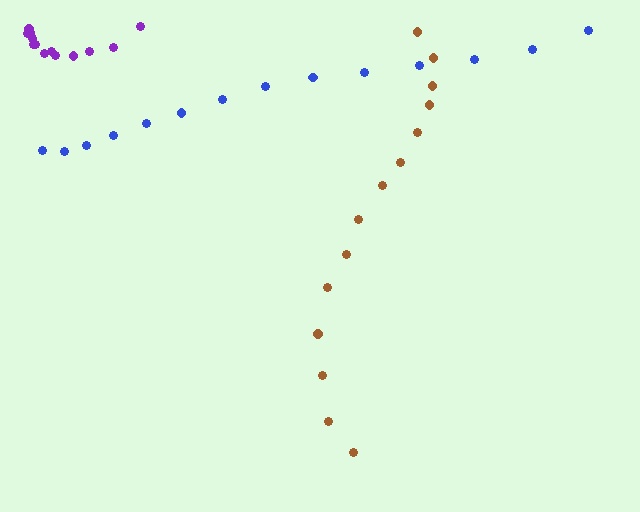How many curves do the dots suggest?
There are 3 distinct paths.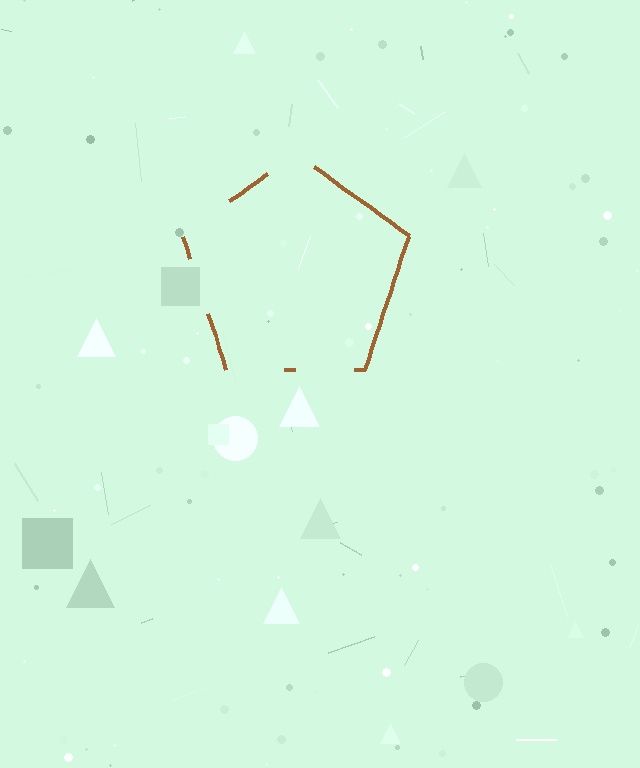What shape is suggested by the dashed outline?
The dashed outline suggests a pentagon.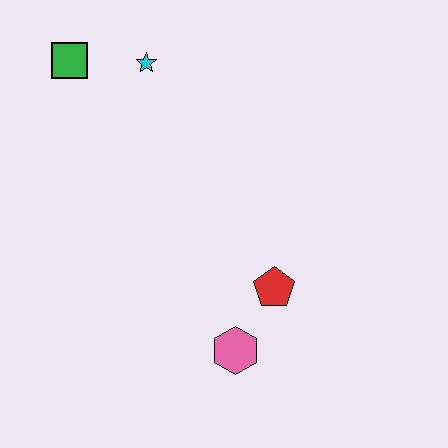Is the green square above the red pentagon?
Yes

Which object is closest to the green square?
The cyan star is closest to the green square.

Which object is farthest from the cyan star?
The pink hexagon is farthest from the cyan star.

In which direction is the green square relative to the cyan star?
The green square is to the left of the cyan star.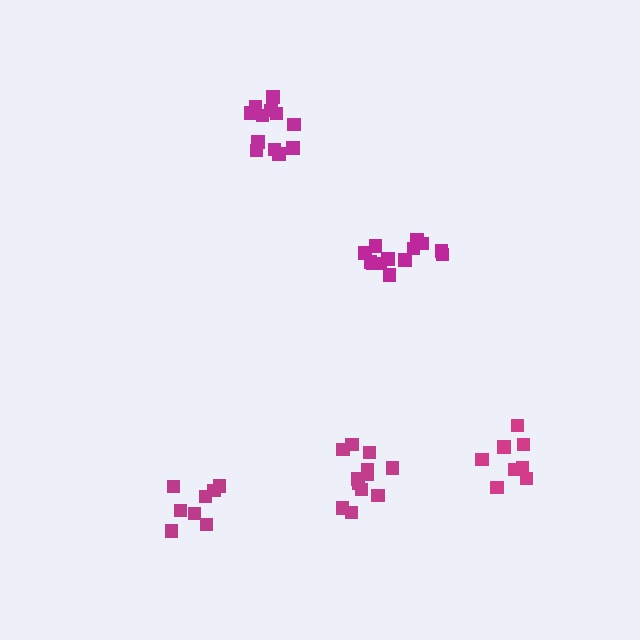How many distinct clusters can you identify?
There are 5 distinct clusters.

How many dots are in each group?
Group 1: 12 dots, Group 2: 13 dots, Group 3: 12 dots, Group 4: 8 dots, Group 5: 8 dots (53 total).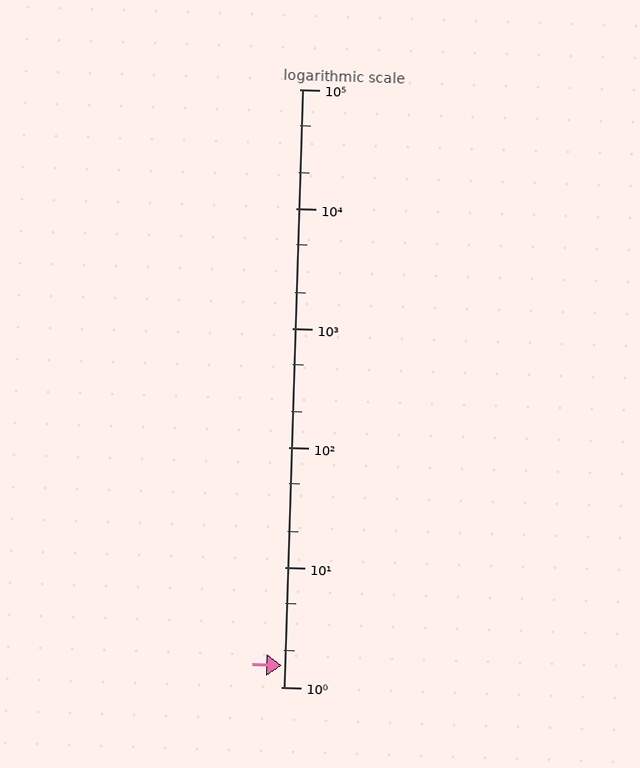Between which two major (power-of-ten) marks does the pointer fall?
The pointer is between 1 and 10.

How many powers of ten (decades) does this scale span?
The scale spans 5 decades, from 1 to 100000.